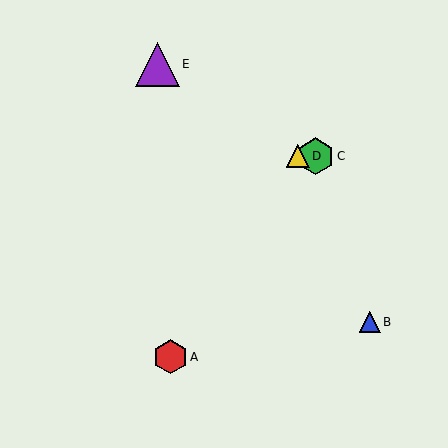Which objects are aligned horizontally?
Objects C, D are aligned horizontally.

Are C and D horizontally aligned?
Yes, both are at y≈156.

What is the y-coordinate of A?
Object A is at y≈357.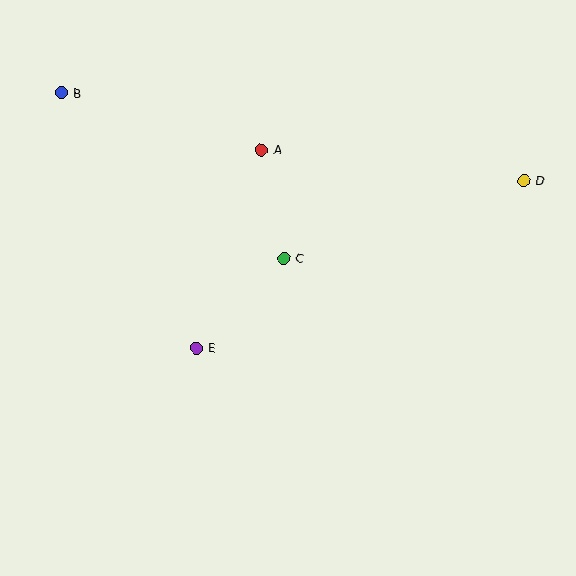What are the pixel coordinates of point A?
Point A is at (261, 150).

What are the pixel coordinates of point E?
Point E is at (196, 348).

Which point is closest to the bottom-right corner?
Point D is closest to the bottom-right corner.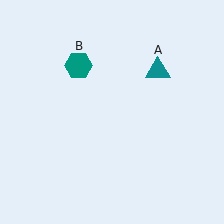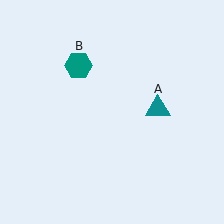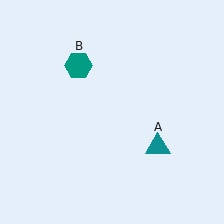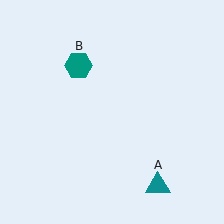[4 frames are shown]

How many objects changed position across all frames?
1 object changed position: teal triangle (object A).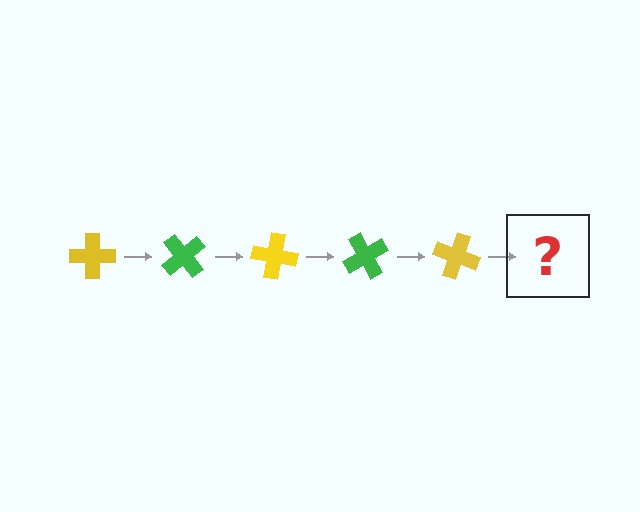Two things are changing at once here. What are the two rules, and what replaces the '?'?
The two rules are that it rotates 50 degrees each step and the color cycles through yellow and green. The '?' should be a green cross, rotated 250 degrees from the start.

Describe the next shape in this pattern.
It should be a green cross, rotated 250 degrees from the start.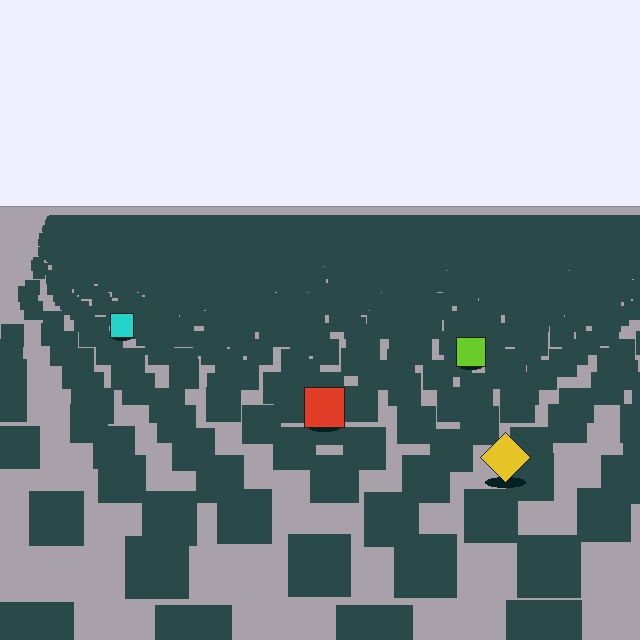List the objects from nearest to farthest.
From nearest to farthest: the yellow diamond, the red square, the lime square, the cyan square.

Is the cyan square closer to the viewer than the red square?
No. The red square is closer — you can tell from the texture gradient: the ground texture is coarser near it.